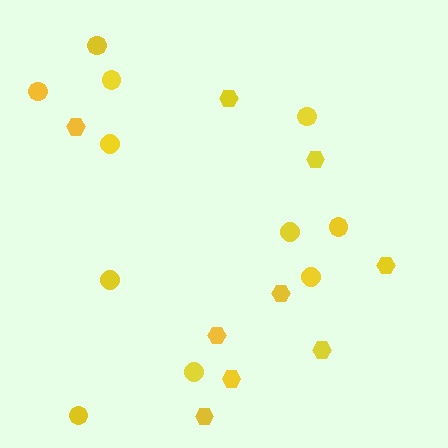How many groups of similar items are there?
There are 2 groups: one group of circles (11) and one group of hexagons (9).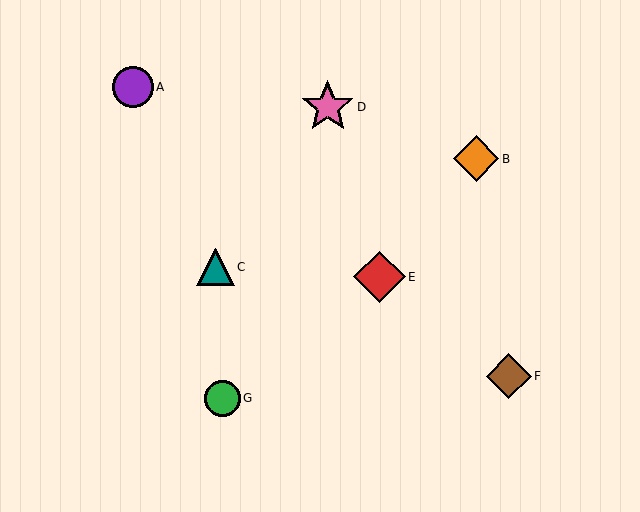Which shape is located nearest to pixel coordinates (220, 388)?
The green circle (labeled G) at (222, 398) is nearest to that location.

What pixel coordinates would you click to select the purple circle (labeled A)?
Click at (133, 87) to select the purple circle A.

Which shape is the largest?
The pink star (labeled D) is the largest.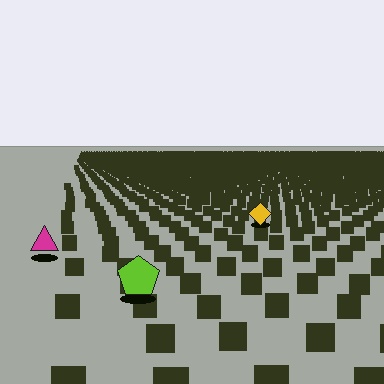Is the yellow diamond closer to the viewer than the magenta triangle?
No. The magenta triangle is closer — you can tell from the texture gradient: the ground texture is coarser near it.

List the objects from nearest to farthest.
From nearest to farthest: the lime pentagon, the magenta triangle, the yellow diamond.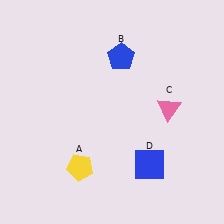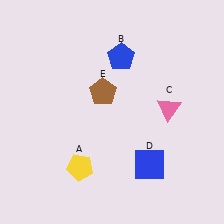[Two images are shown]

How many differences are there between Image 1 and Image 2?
There is 1 difference between the two images.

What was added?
A brown pentagon (E) was added in Image 2.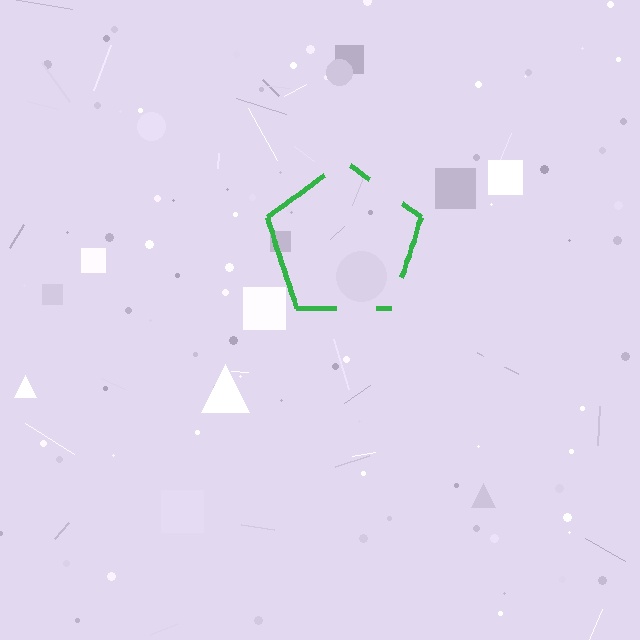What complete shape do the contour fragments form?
The contour fragments form a pentagon.